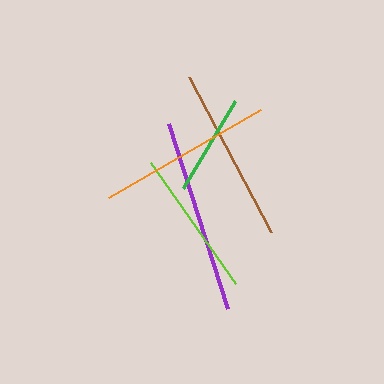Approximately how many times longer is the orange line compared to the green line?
The orange line is approximately 1.7 times the length of the green line.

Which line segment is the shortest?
The green line is the shortest at approximately 102 pixels.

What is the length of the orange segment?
The orange segment is approximately 176 pixels long.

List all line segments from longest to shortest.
From longest to shortest: purple, orange, brown, lime, green.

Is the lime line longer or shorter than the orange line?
The orange line is longer than the lime line.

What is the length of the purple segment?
The purple segment is approximately 194 pixels long.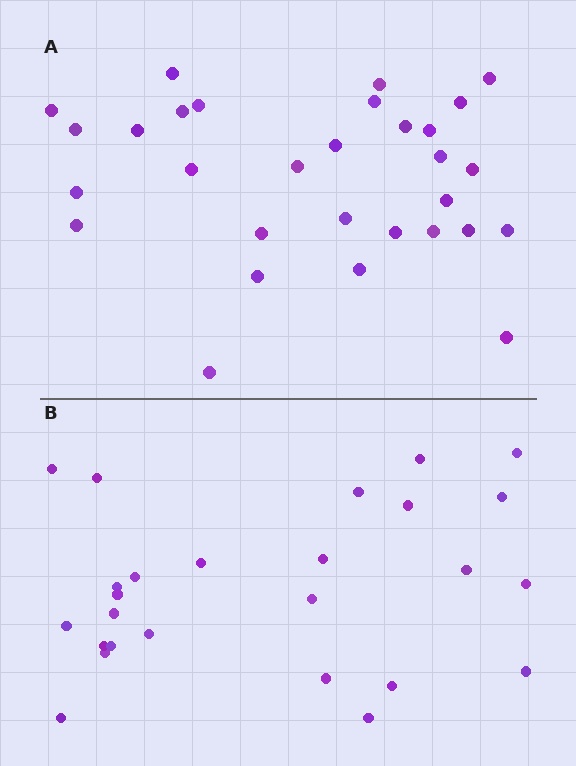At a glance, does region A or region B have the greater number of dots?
Region A (the top region) has more dots.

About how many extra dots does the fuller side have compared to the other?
Region A has about 4 more dots than region B.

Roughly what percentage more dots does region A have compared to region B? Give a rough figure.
About 15% more.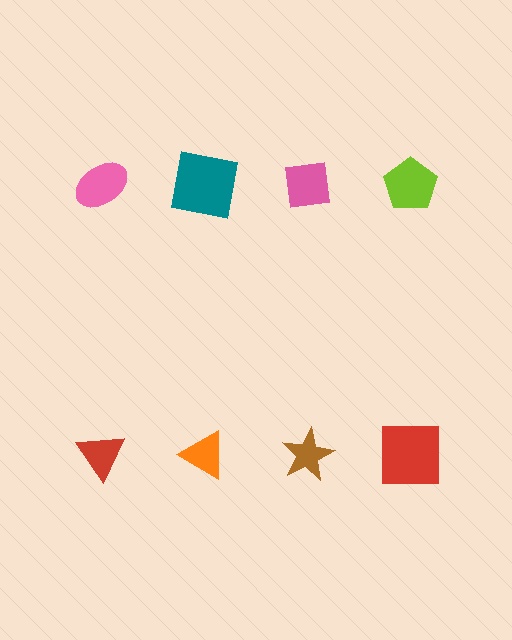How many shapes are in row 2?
4 shapes.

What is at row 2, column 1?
A red triangle.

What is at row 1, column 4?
A lime pentagon.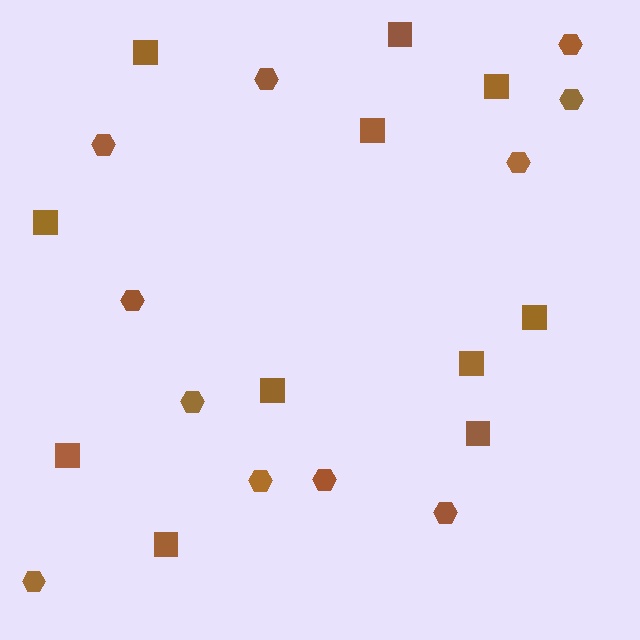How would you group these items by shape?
There are 2 groups: one group of squares (11) and one group of hexagons (11).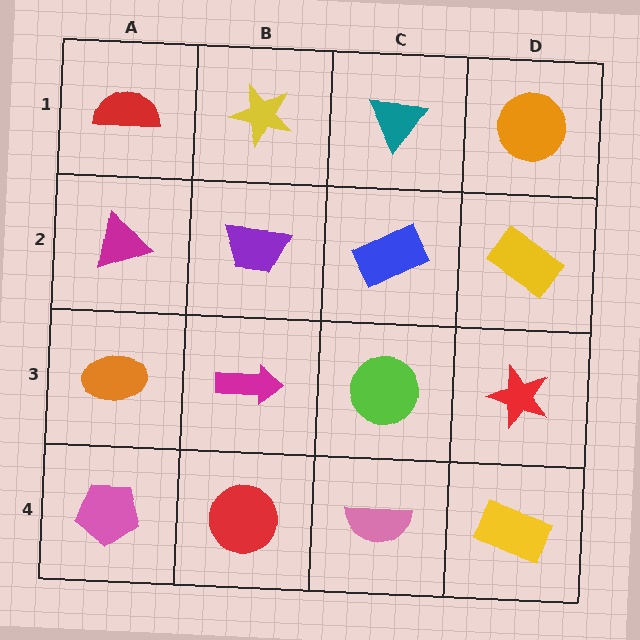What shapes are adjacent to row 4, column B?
A magenta arrow (row 3, column B), a pink pentagon (row 4, column A), a pink semicircle (row 4, column C).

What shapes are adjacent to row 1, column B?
A purple trapezoid (row 2, column B), a red semicircle (row 1, column A), a teal triangle (row 1, column C).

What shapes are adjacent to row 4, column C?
A lime circle (row 3, column C), a red circle (row 4, column B), a yellow rectangle (row 4, column D).